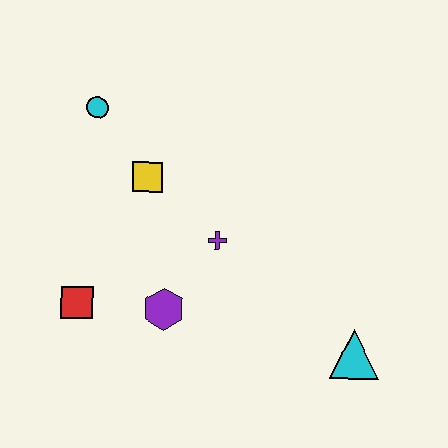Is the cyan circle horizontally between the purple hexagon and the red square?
Yes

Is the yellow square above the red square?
Yes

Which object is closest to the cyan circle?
The yellow square is closest to the cyan circle.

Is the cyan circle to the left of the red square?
No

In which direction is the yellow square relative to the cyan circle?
The yellow square is below the cyan circle.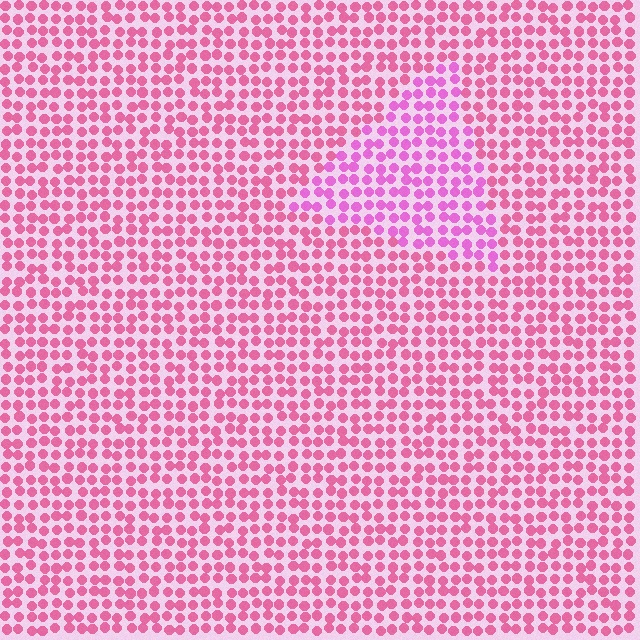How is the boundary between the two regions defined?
The boundary is defined purely by a slight shift in hue (about 25 degrees). Spacing, size, and orientation are identical on both sides.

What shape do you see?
I see a triangle.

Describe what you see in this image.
The image is filled with small pink elements in a uniform arrangement. A triangle-shaped region is visible where the elements are tinted to a slightly different hue, forming a subtle color boundary.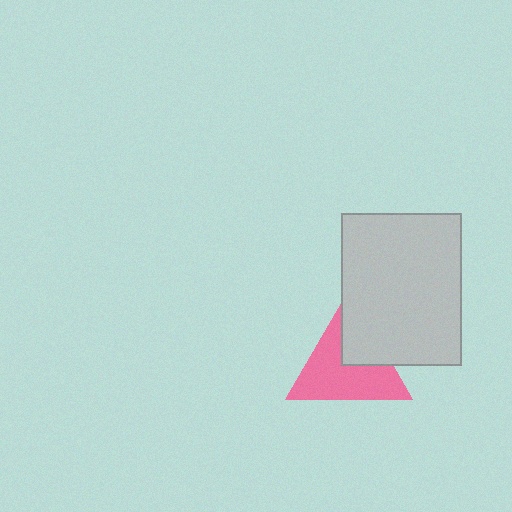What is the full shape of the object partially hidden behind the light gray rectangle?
The partially hidden object is a pink triangle.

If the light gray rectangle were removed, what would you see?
You would see the complete pink triangle.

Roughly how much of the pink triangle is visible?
Most of it is visible (roughly 68%).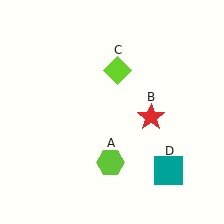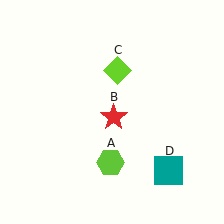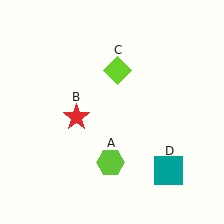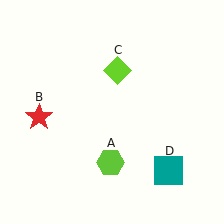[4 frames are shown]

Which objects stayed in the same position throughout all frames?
Lime hexagon (object A) and lime diamond (object C) and teal square (object D) remained stationary.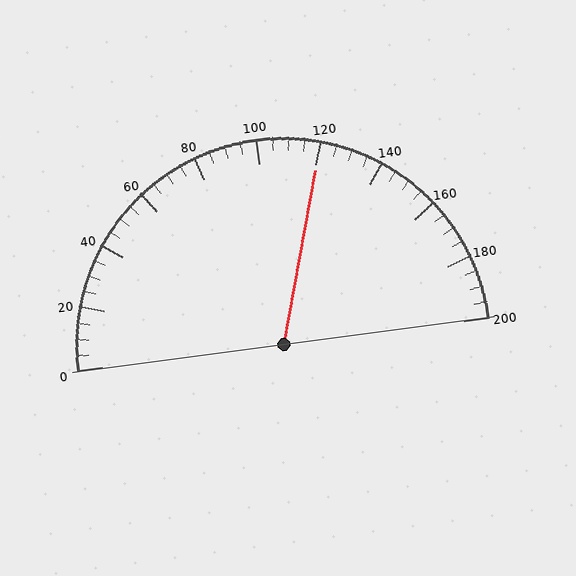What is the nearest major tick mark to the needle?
The nearest major tick mark is 120.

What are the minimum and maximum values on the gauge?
The gauge ranges from 0 to 200.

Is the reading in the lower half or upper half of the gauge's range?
The reading is in the upper half of the range (0 to 200).